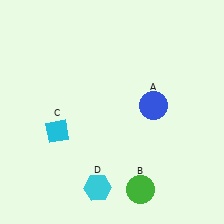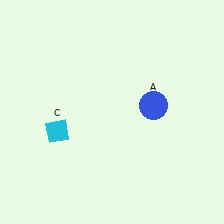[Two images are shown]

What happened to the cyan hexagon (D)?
The cyan hexagon (D) was removed in Image 2. It was in the bottom-left area of Image 1.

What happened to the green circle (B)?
The green circle (B) was removed in Image 2. It was in the bottom-right area of Image 1.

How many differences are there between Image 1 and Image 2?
There are 2 differences between the two images.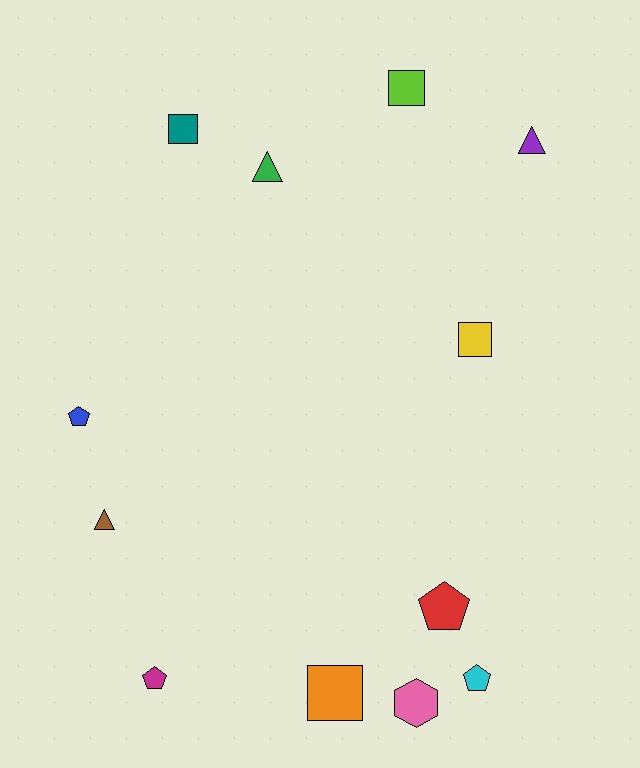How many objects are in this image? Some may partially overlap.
There are 12 objects.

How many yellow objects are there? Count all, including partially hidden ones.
There is 1 yellow object.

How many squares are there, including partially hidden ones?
There are 4 squares.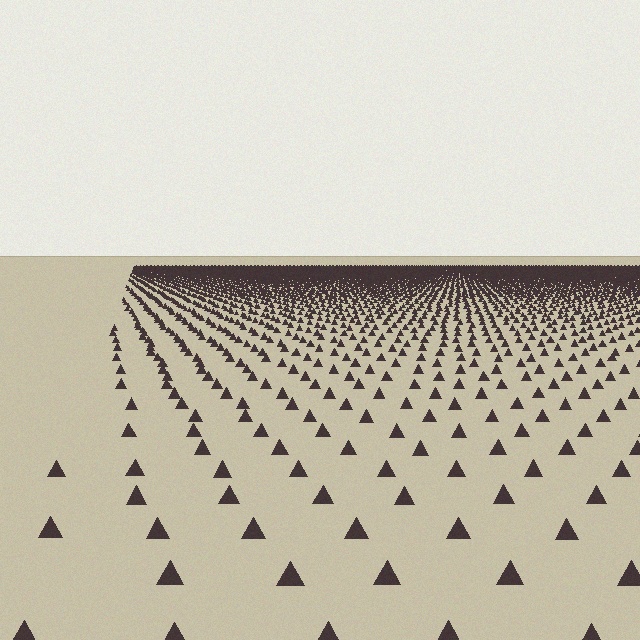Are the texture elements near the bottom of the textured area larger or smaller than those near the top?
Larger. Near the bottom, elements are closer to the viewer and appear at a bigger on-screen size.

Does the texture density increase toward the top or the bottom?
Density increases toward the top.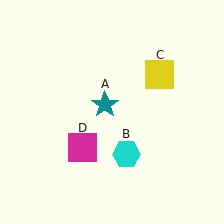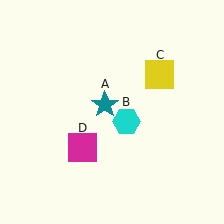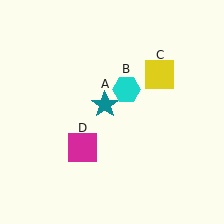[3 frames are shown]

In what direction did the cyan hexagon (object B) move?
The cyan hexagon (object B) moved up.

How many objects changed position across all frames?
1 object changed position: cyan hexagon (object B).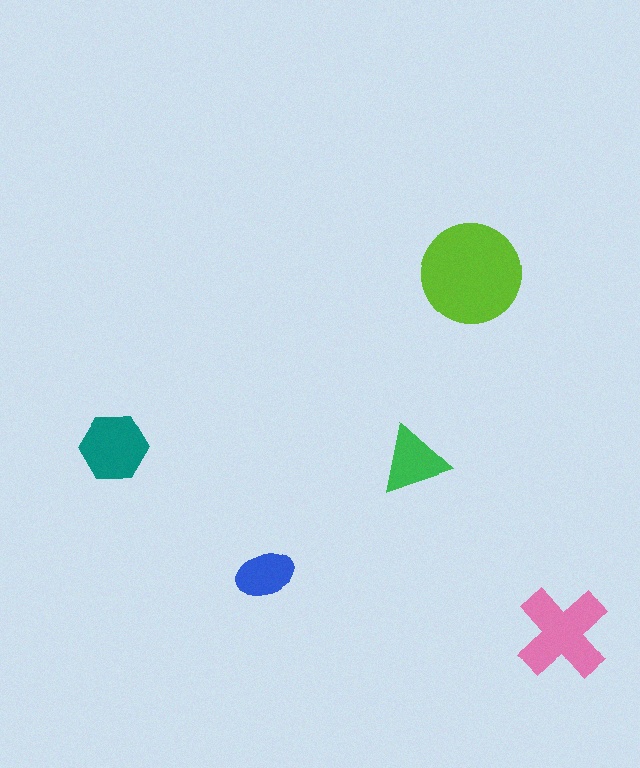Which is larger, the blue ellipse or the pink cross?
The pink cross.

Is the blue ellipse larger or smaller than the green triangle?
Smaller.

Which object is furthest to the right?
The pink cross is rightmost.